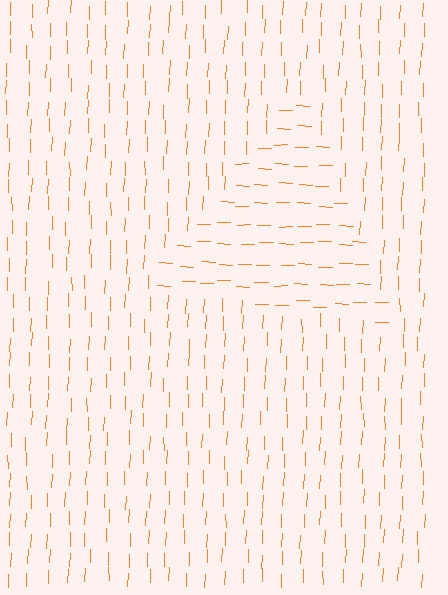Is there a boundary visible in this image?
Yes, there is a texture boundary formed by a change in line orientation.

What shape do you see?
I see a triangle.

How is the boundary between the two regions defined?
The boundary is defined purely by a change in line orientation (approximately 90 degrees difference). All lines are the same color and thickness.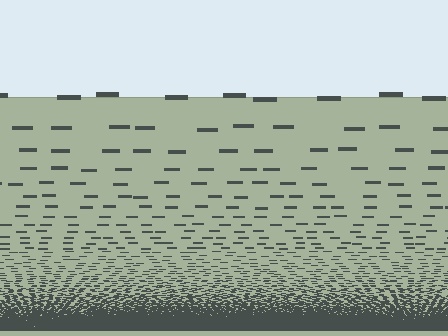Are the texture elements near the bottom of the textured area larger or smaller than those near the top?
Smaller. The gradient is inverted — elements near the bottom are smaller and denser.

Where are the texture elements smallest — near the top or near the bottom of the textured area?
Near the bottom.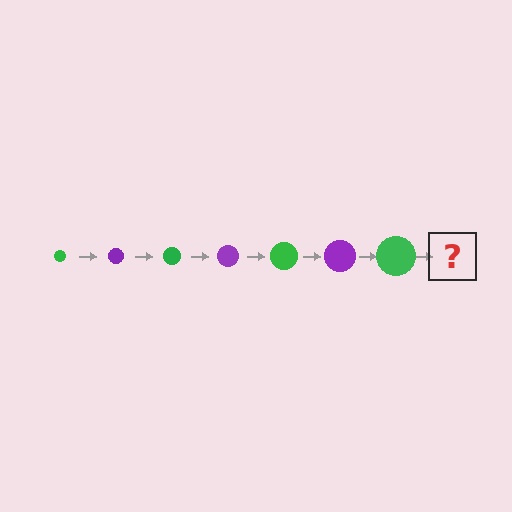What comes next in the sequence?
The next element should be a purple circle, larger than the previous one.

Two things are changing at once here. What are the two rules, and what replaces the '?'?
The two rules are that the circle grows larger each step and the color cycles through green and purple. The '?' should be a purple circle, larger than the previous one.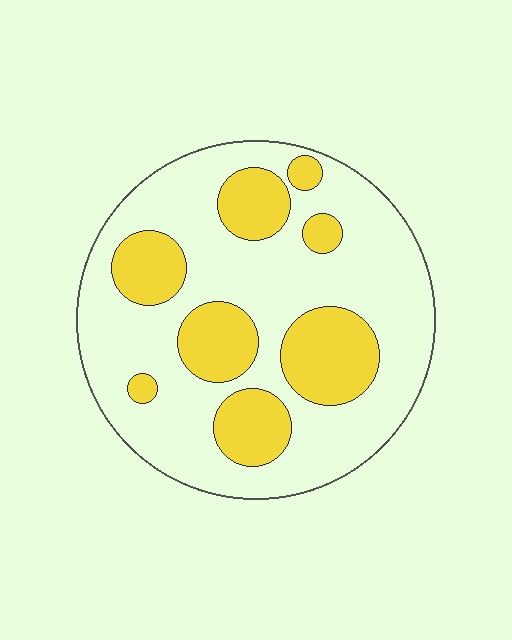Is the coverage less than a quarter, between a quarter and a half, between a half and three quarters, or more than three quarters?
Between a quarter and a half.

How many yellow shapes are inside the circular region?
8.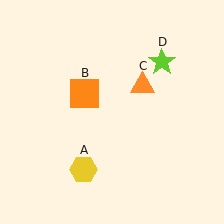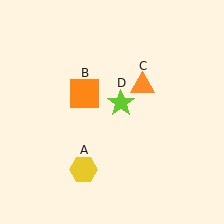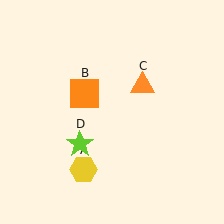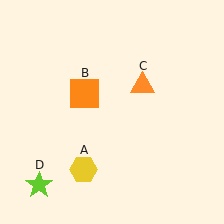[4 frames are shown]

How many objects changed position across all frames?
1 object changed position: lime star (object D).